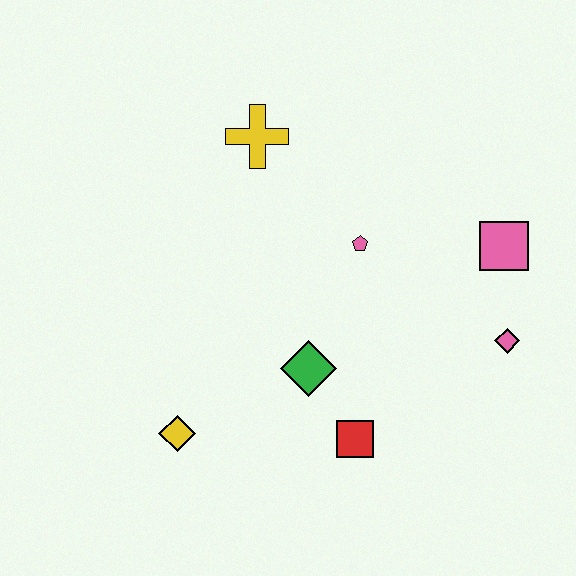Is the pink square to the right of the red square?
Yes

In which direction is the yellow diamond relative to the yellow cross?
The yellow diamond is below the yellow cross.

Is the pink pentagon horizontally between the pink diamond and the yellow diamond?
Yes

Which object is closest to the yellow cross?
The pink pentagon is closest to the yellow cross.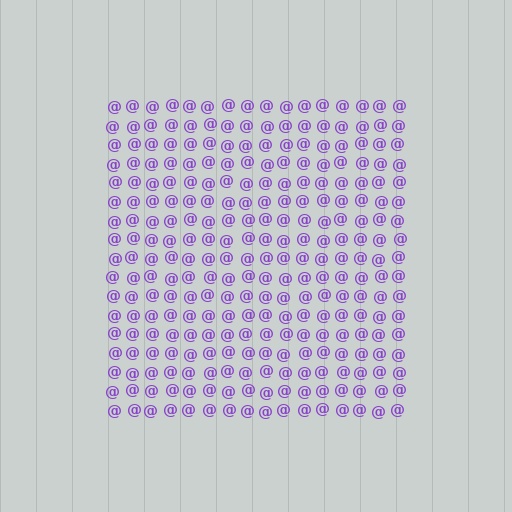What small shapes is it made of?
It is made of small at signs.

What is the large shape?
The large shape is a square.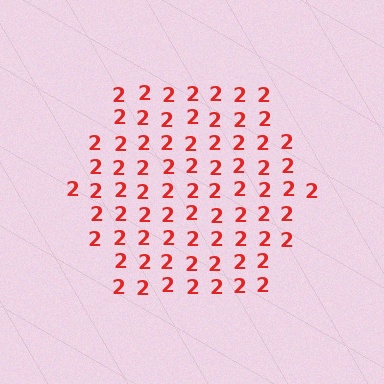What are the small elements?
The small elements are digit 2's.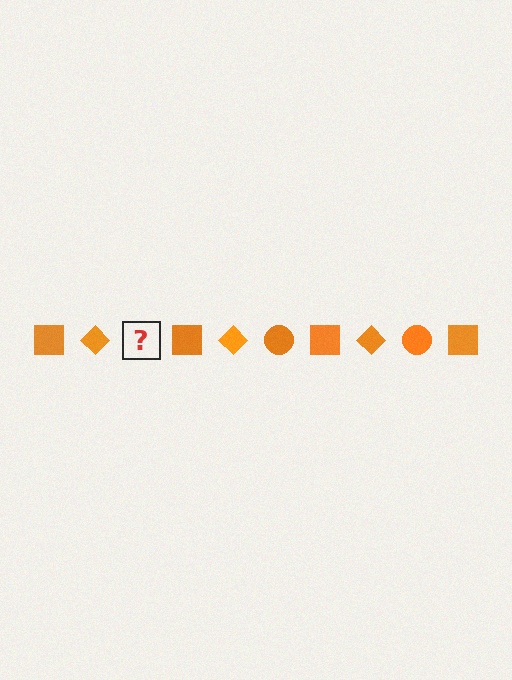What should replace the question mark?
The question mark should be replaced with an orange circle.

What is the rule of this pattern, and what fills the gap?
The rule is that the pattern cycles through square, diamond, circle shapes in orange. The gap should be filled with an orange circle.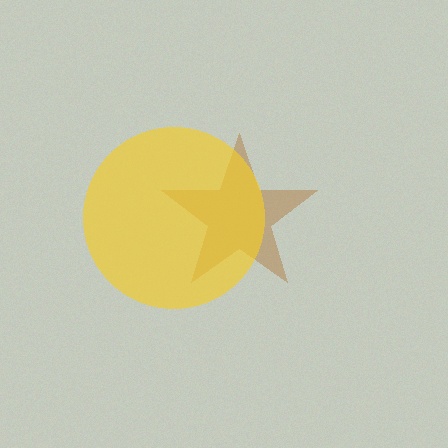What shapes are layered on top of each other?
The layered shapes are: a brown star, a yellow circle.